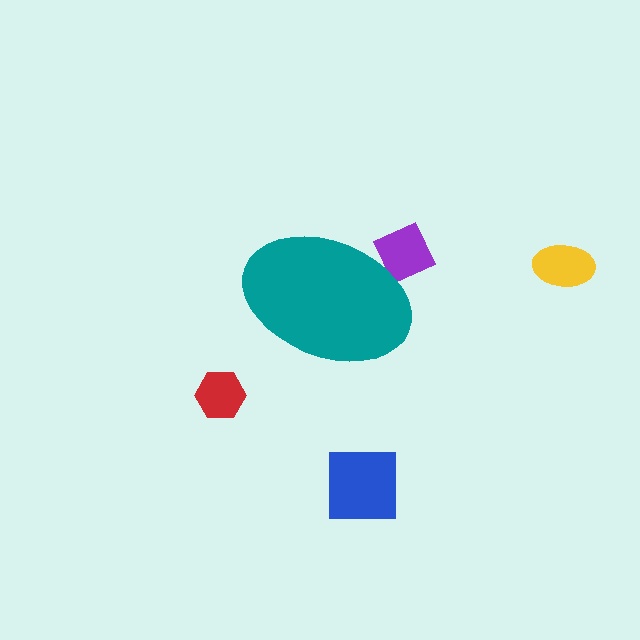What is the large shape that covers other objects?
A teal ellipse.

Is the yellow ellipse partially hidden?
No, the yellow ellipse is fully visible.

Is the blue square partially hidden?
No, the blue square is fully visible.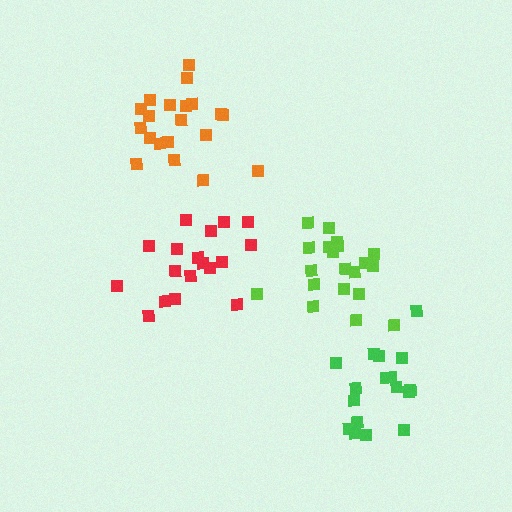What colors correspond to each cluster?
The clusters are colored: orange, lime, green, red.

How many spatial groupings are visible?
There are 4 spatial groupings.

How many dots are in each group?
Group 1: 20 dots, Group 2: 21 dots, Group 3: 17 dots, Group 4: 18 dots (76 total).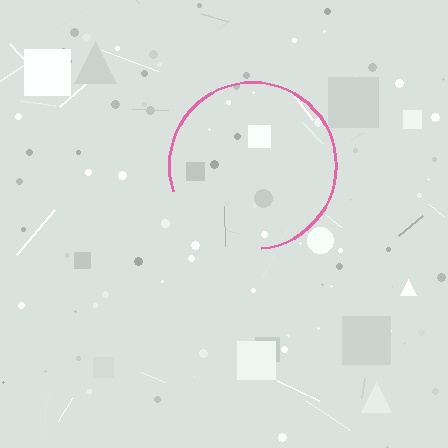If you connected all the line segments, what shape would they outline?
They would outline a circle.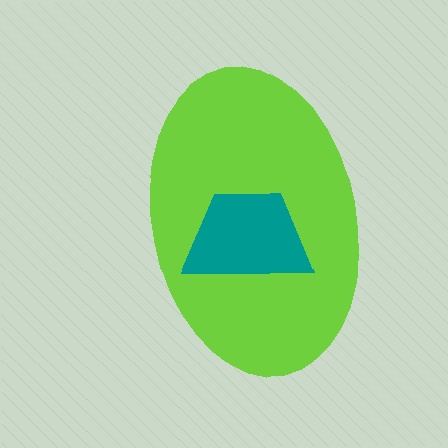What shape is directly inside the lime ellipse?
The teal trapezoid.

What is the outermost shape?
The lime ellipse.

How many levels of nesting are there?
2.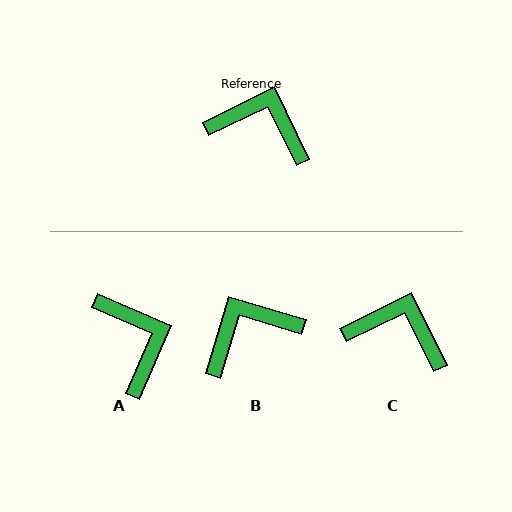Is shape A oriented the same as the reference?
No, it is off by about 50 degrees.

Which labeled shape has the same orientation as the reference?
C.